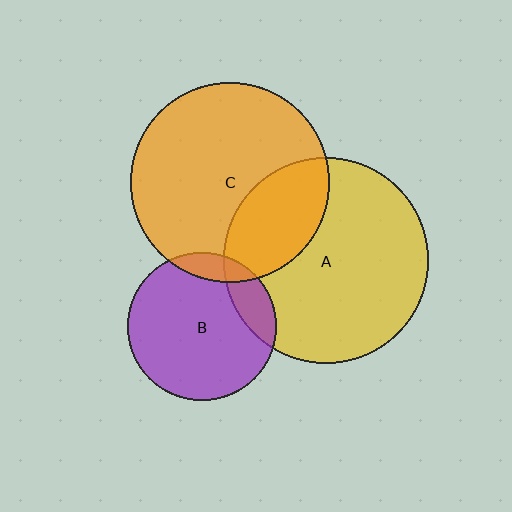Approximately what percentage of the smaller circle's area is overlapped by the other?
Approximately 15%.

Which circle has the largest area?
Circle A (yellow).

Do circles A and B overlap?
Yes.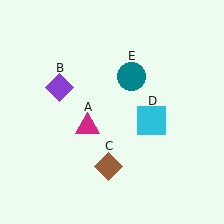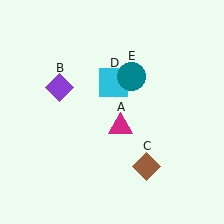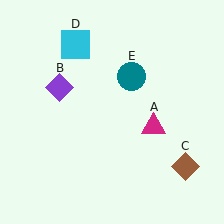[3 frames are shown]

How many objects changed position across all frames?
3 objects changed position: magenta triangle (object A), brown diamond (object C), cyan square (object D).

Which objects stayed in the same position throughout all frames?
Purple diamond (object B) and teal circle (object E) remained stationary.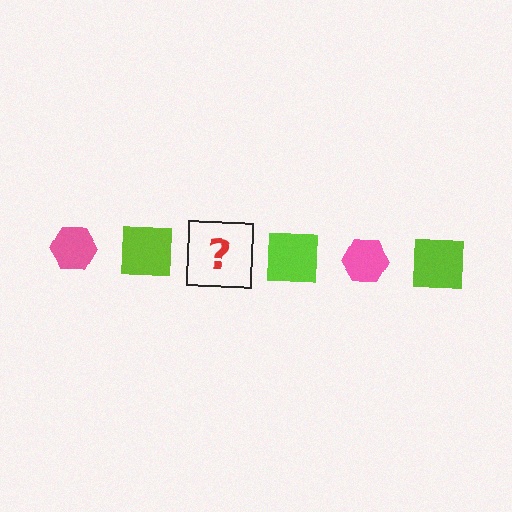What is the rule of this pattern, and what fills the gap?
The rule is that the pattern alternates between pink hexagon and lime square. The gap should be filled with a pink hexagon.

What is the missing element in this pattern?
The missing element is a pink hexagon.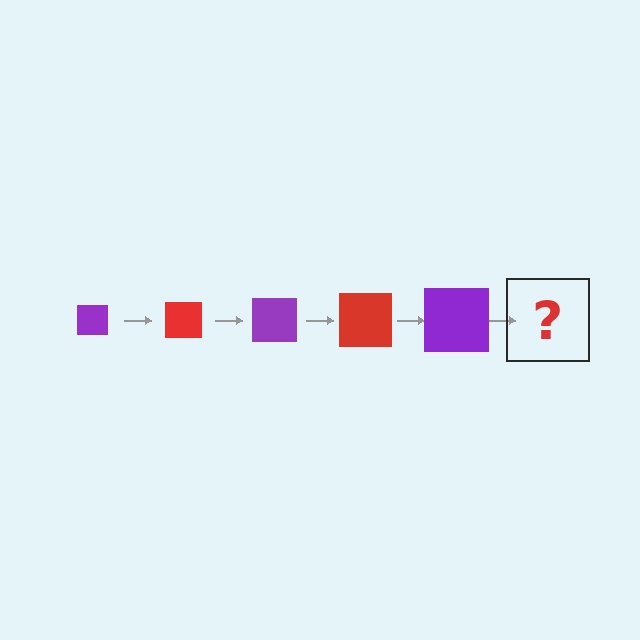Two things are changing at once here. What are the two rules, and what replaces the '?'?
The two rules are that the square grows larger each step and the color cycles through purple and red. The '?' should be a red square, larger than the previous one.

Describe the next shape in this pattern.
It should be a red square, larger than the previous one.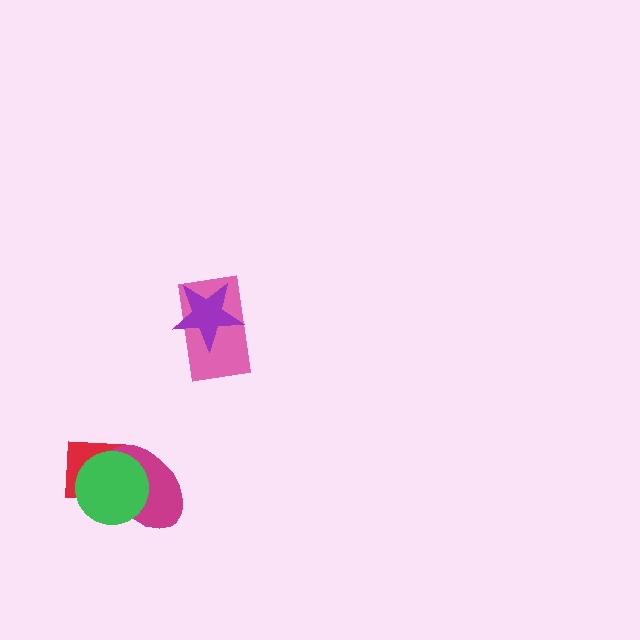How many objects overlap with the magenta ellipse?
2 objects overlap with the magenta ellipse.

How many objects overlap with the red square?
2 objects overlap with the red square.